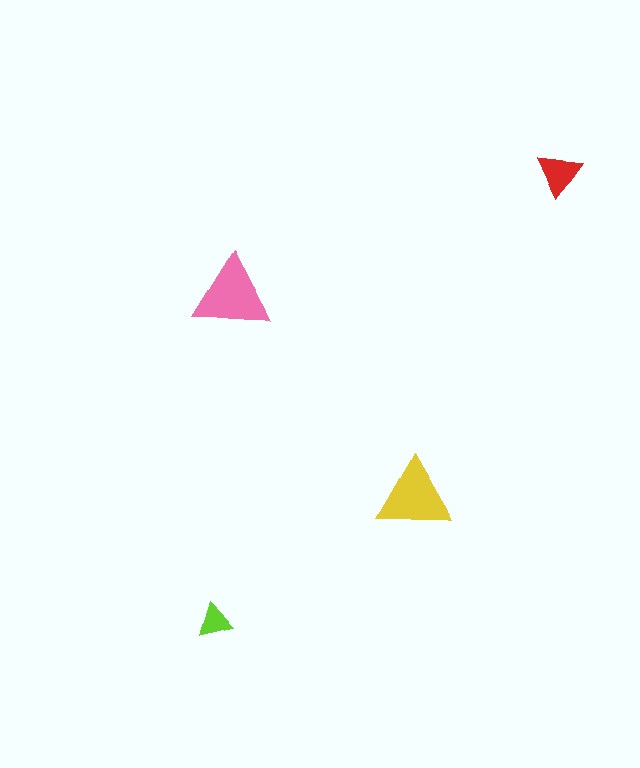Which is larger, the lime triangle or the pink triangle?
The pink one.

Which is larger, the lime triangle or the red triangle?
The red one.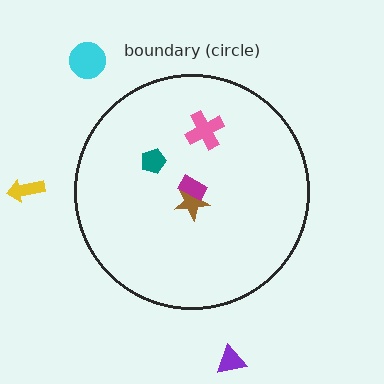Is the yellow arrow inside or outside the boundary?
Outside.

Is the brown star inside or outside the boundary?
Inside.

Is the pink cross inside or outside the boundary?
Inside.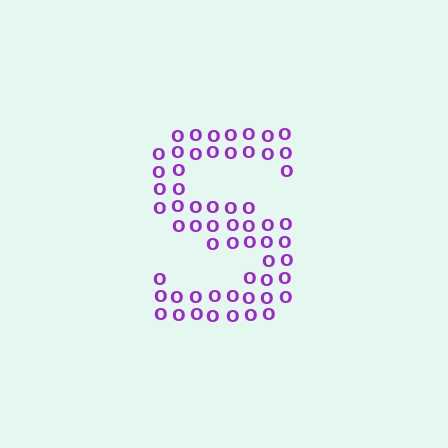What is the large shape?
The large shape is the letter S.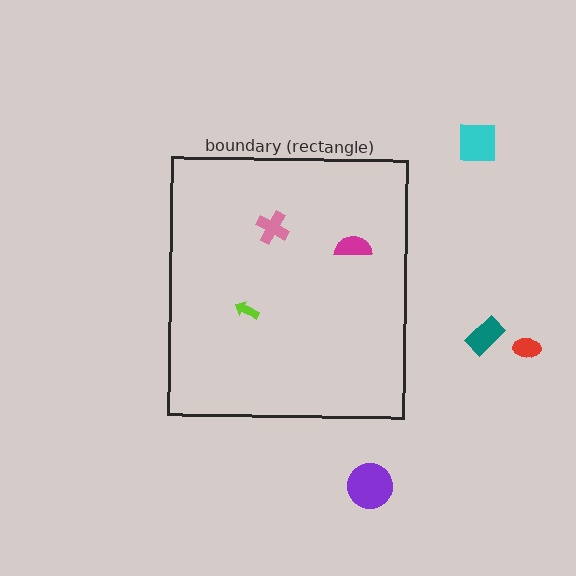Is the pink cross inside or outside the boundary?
Inside.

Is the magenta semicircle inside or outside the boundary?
Inside.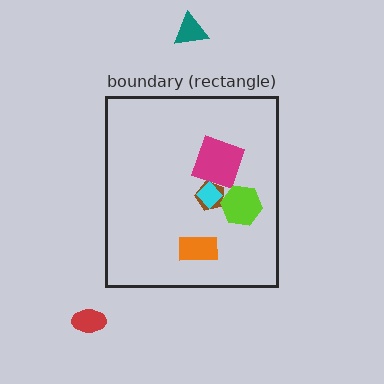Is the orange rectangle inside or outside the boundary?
Inside.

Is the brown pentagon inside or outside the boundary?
Inside.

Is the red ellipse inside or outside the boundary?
Outside.